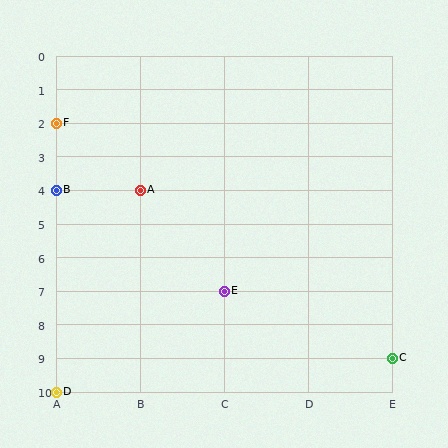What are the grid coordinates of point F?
Point F is at grid coordinates (A, 2).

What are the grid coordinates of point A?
Point A is at grid coordinates (B, 4).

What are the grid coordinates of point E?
Point E is at grid coordinates (C, 7).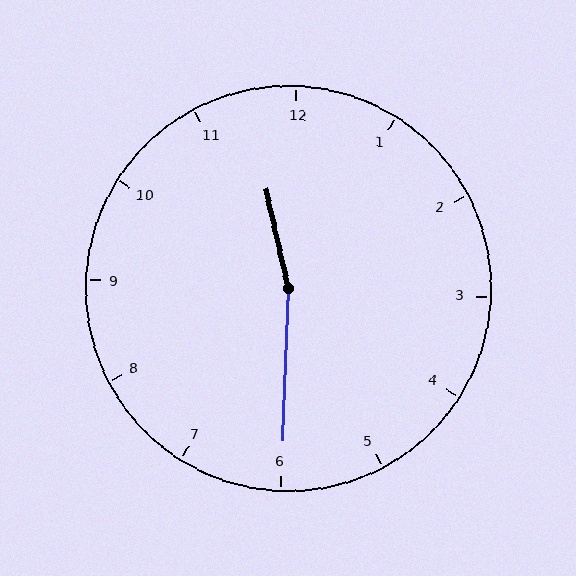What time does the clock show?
11:30.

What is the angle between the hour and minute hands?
Approximately 165 degrees.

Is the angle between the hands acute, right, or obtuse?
It is obtuse.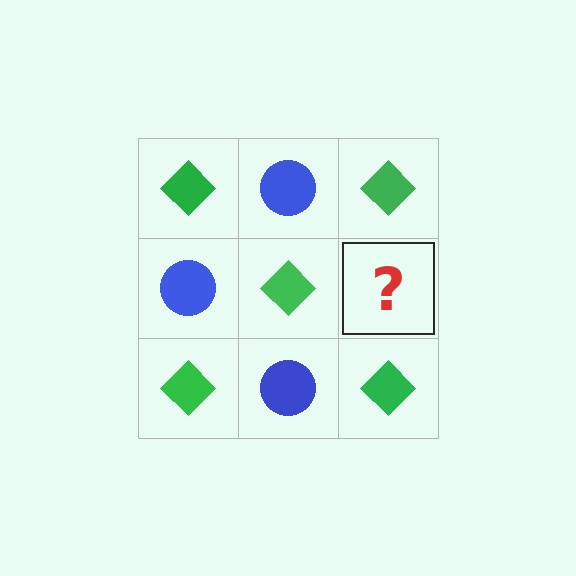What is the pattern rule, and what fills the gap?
The rule is that it alternates green diamond and blue circle in a checkerboard pattern. The gap should be filled with a blue circle.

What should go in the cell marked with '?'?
The missing cell should contain a blue circle.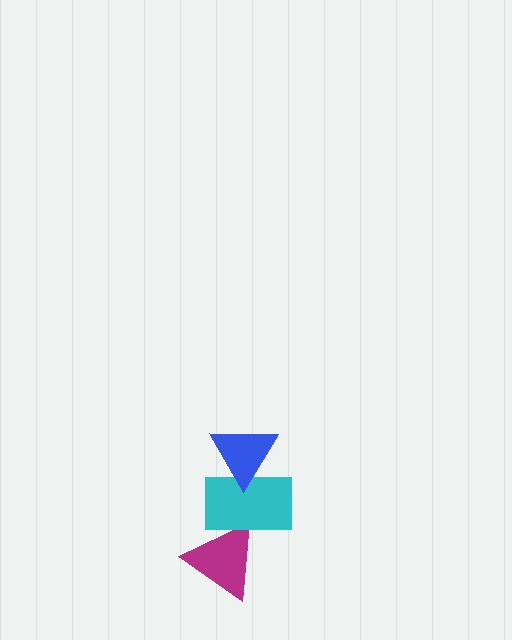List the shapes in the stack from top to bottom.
From top to bottom: the blue triangle, the cyan rectangle, the magenta triangle.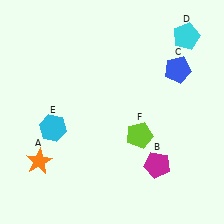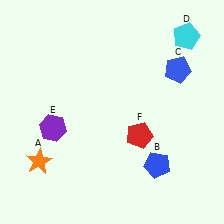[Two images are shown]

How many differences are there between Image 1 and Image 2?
There are 3 differences between the two images.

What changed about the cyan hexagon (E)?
In Image 1, E is cyan. In Image 2, it changed to purple.